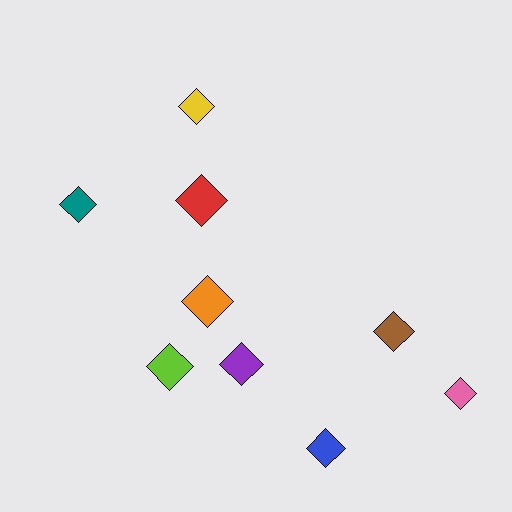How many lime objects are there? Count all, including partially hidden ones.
There is 1 lime object.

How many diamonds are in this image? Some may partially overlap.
There are 9 diamonds.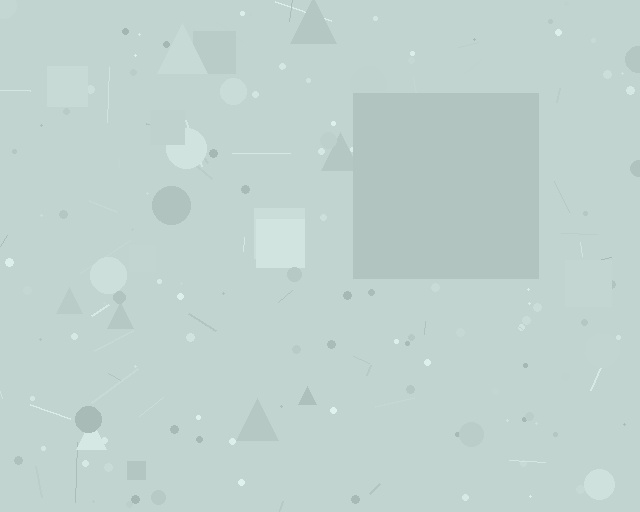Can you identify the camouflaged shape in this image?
The camouflaged shape is a square.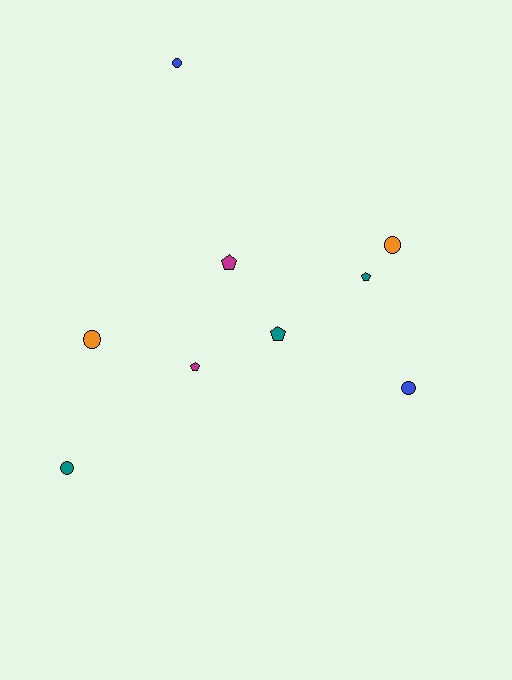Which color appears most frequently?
Teal, with 3 objects.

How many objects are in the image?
There are 9 objects.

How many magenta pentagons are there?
There are 2 magenta pentagons.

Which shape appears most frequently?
Circle, with 5 objects.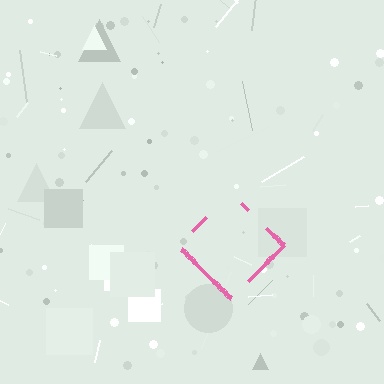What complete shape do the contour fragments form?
The contour fragments form a diamond.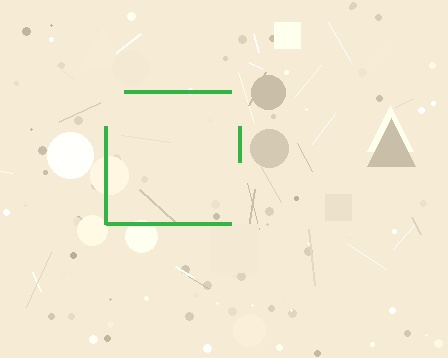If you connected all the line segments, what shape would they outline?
They would outline a square.